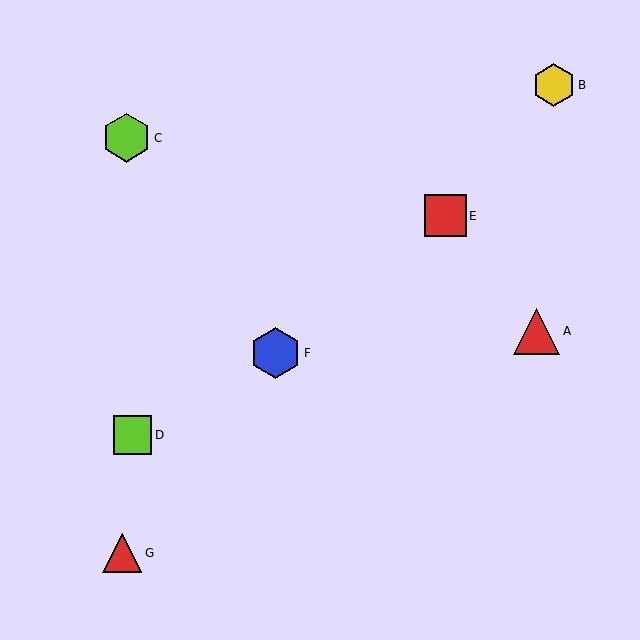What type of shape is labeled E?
Shape E is a red square.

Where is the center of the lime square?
The center of the lime square is at (132, 435).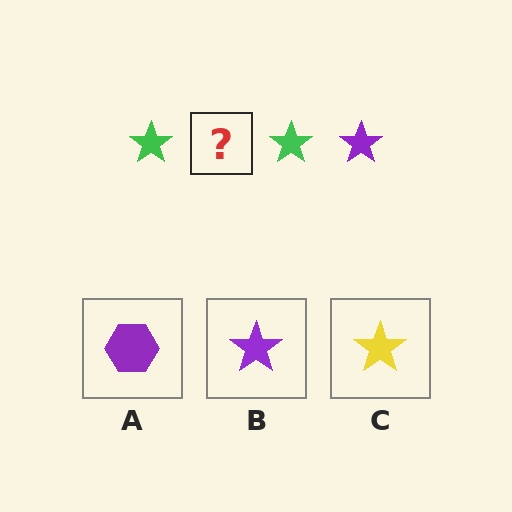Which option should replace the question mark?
Option B.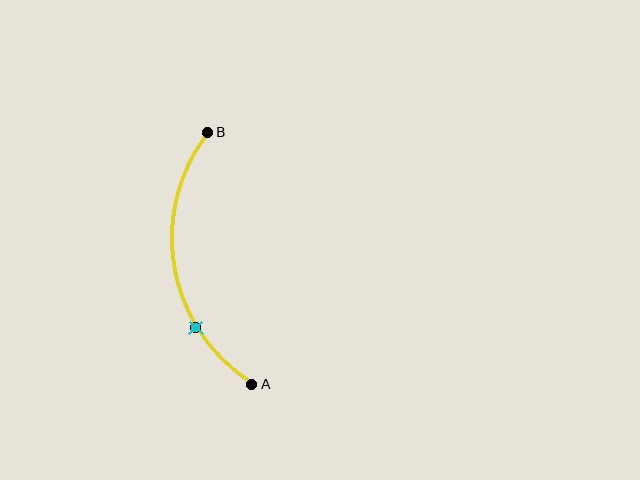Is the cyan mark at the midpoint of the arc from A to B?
No. The cyan mark lies on the arc but is closer to endpoint A. The arc midpoint would be at the point on the curve equidistant along the arc from both A and B.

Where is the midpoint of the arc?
The arc midpoint is the point on the curve farthest from the straight line joining A and B. It sits to the left of that line.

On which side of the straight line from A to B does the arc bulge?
The arc bulges to the left of the straight line connecting A and B.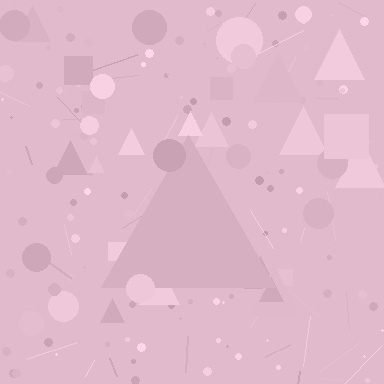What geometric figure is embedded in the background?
A triangle is embedded in the background.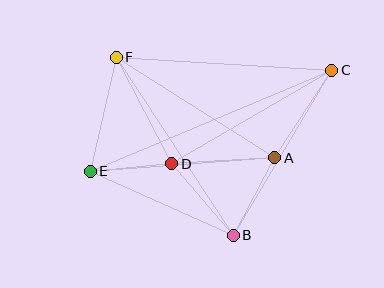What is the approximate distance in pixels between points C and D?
The distance between C and D is approximately 185 pixels.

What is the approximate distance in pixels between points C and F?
The distance between C and F is approximately 215 pixels.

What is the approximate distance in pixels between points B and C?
The distance between B and C is approximately 192 pixels.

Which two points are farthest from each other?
Points C and E are farthest from each other.